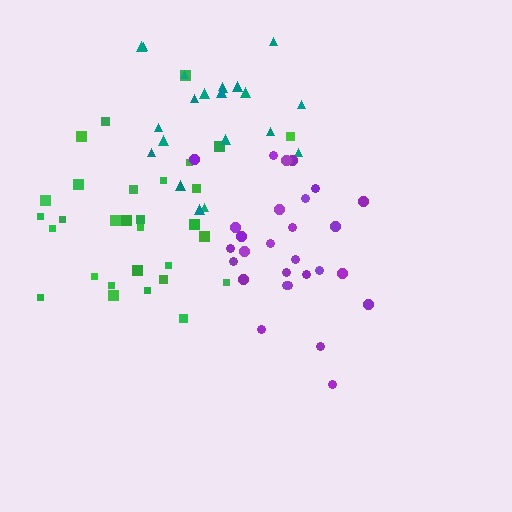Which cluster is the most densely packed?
Purple.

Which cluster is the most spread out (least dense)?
Green.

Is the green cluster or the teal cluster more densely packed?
Teal.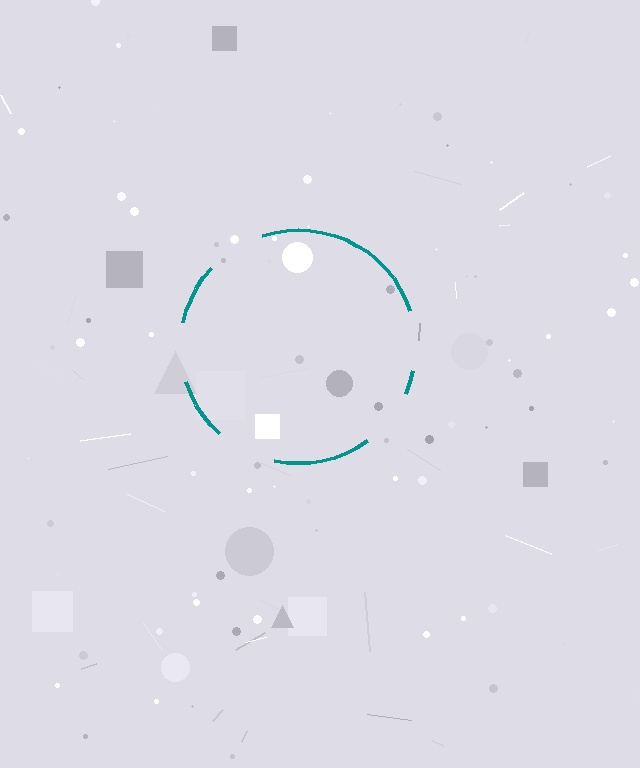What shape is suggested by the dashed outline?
The dashed outline suggests a circle.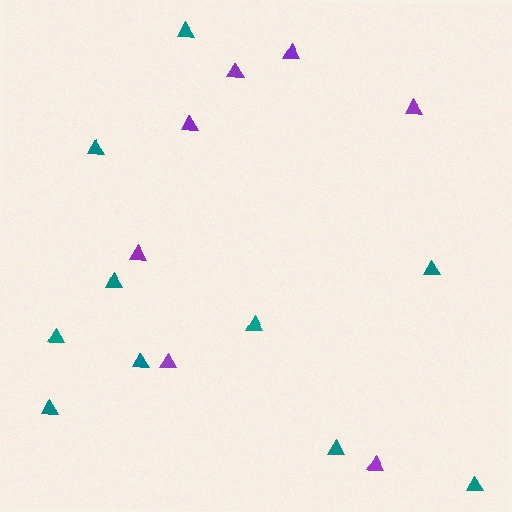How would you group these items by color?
There are 2 groups: one group of teal triangles (10) and one group of purple triangles (7).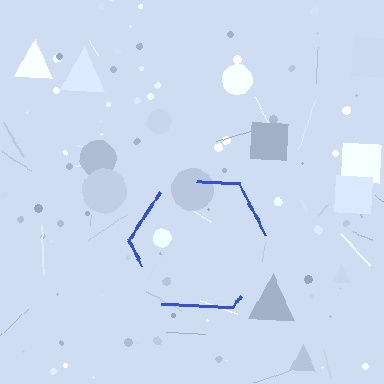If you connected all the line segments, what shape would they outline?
They would outline a hexagon.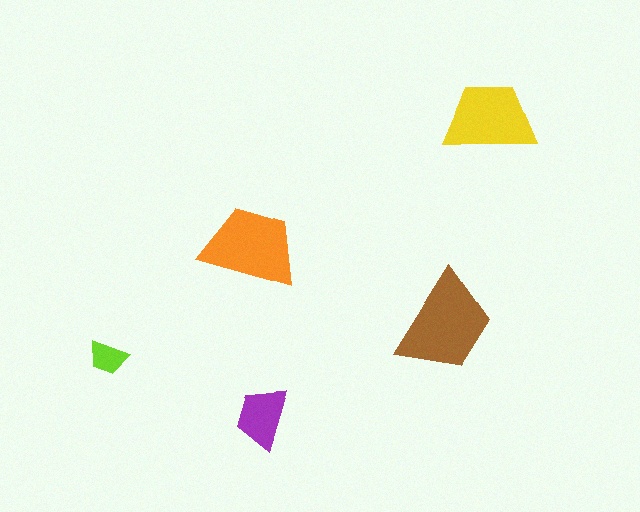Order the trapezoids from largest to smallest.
the brown one, the orange one, the yellow one, the purple one, the lime one.